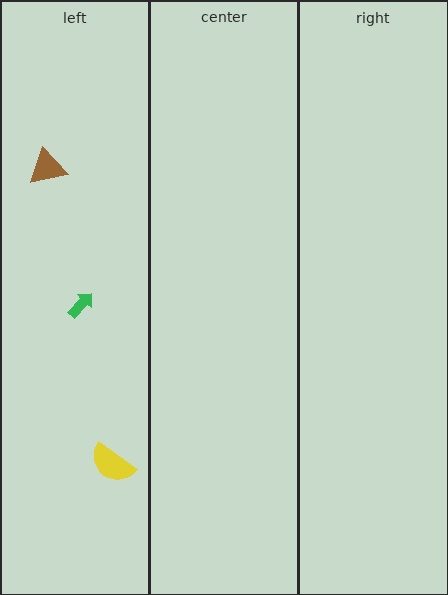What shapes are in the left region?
The green arrow, the brown triangle, the yellow semicircle.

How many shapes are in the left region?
3.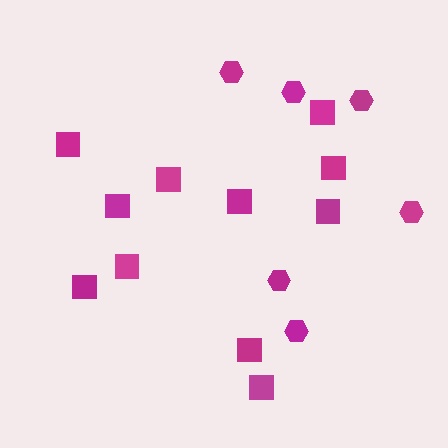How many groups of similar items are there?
There are 2 groups: one group of squares (11) and one group of hexagons (6).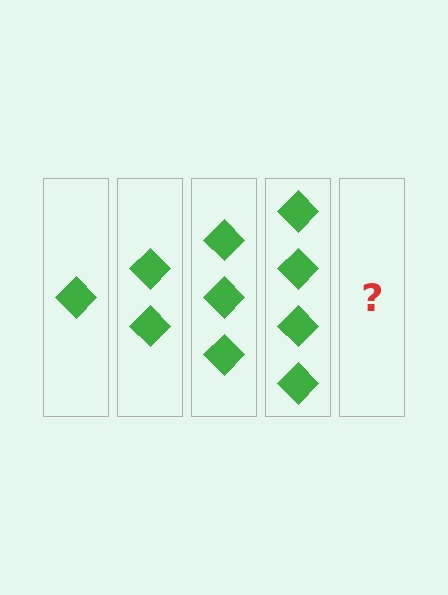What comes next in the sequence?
The next element should be 5 diamonds.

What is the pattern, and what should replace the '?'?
The pattern is that each step adds one more diamond. The '?' should be 5 diamonds.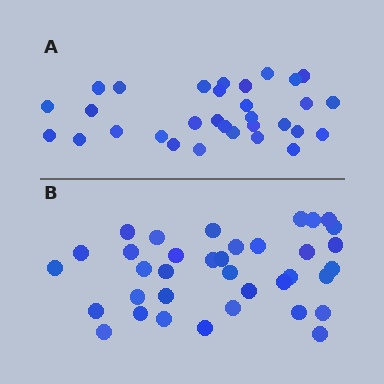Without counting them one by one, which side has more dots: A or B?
Region B (the bottom region) has more dots.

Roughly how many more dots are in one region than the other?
Region B has about 5 more dots than region A.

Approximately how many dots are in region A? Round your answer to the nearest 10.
About 30 dots. (The exact count is 31, which rounds to 30.)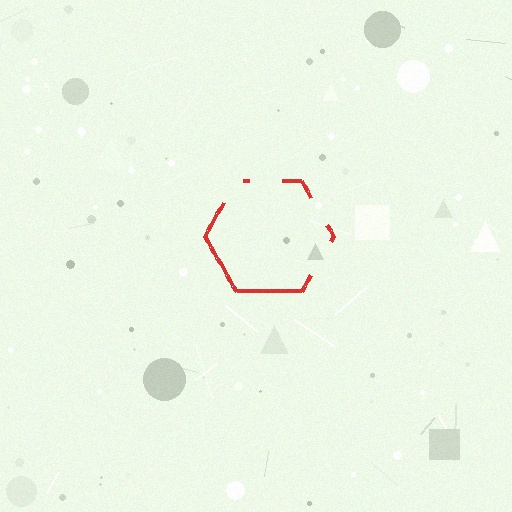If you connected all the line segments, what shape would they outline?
They would outline a hexagon.